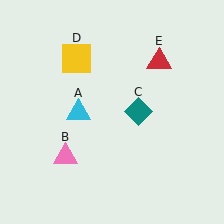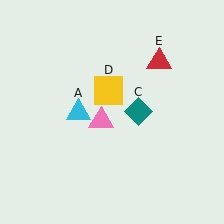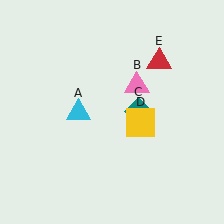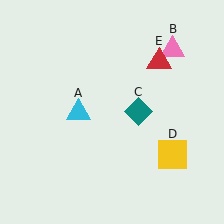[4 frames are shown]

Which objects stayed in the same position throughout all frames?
Cyan triangle (object A) and teal diamond (object C) and red triangle (object E) remained stationary.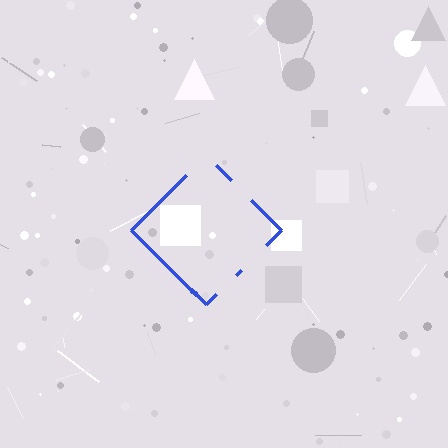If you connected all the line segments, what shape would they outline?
They would outline a diamond.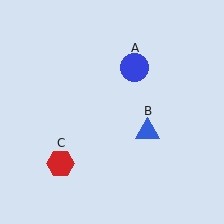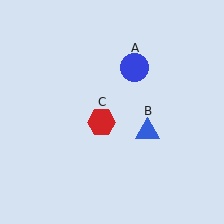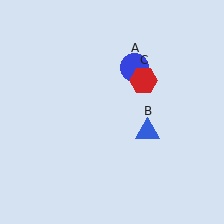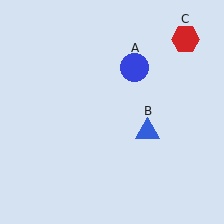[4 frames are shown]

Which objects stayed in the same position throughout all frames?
Blue circle (object A) and blue triangle (object B) remained stationary.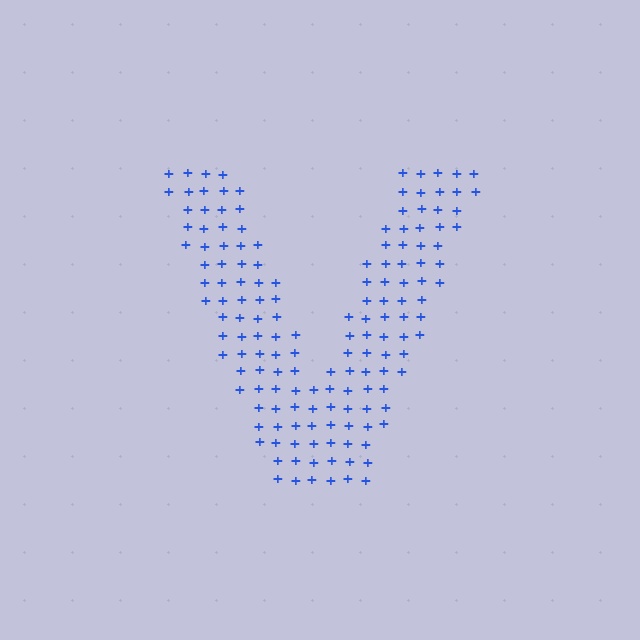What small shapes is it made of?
It is made of small plus signs.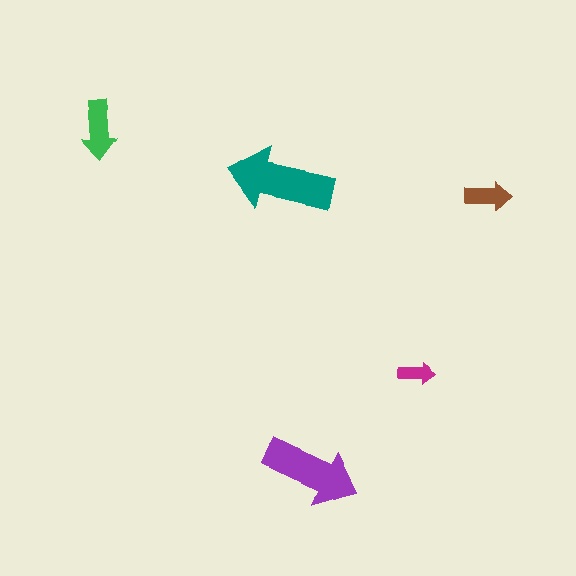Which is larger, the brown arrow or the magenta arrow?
The brown one.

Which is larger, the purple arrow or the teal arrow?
The teal one.